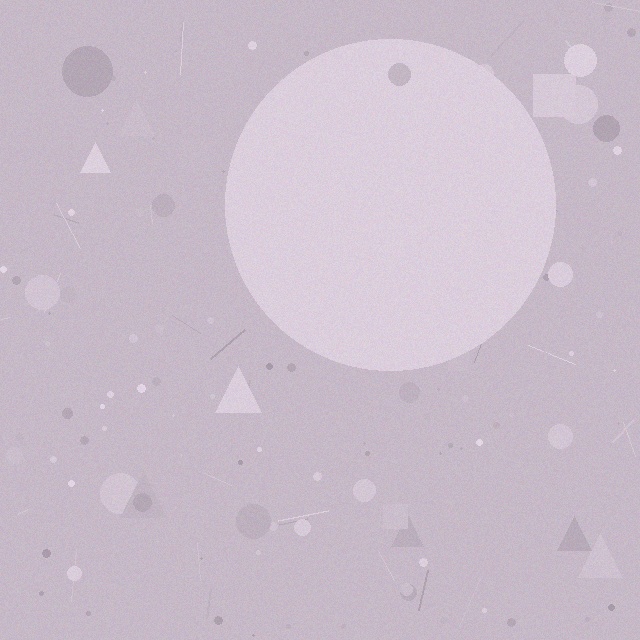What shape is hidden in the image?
A circle is hidden in the image.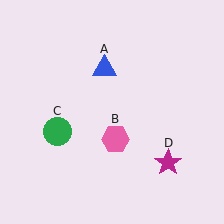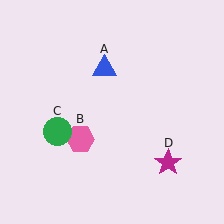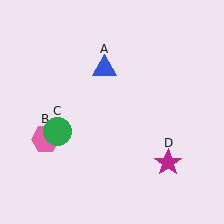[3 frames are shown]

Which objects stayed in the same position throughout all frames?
Blue triangle (object A) and green circle (object C) and magenta star (object D) remained stationary.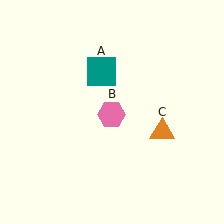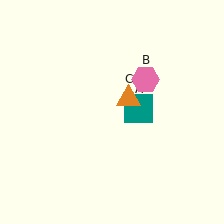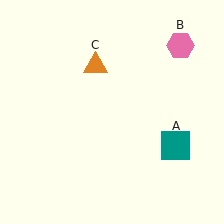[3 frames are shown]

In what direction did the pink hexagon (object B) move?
The pink hexagon (object B) moved up and to the right.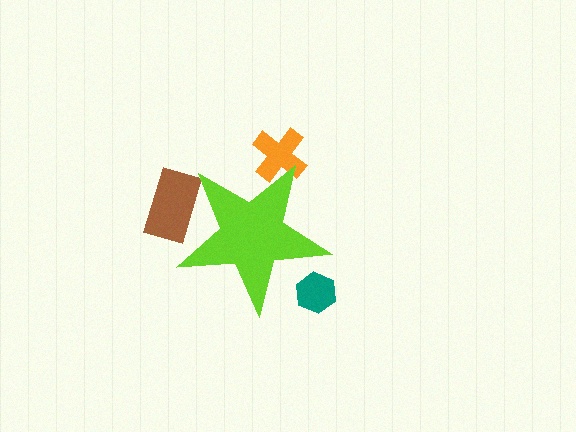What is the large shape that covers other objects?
A lime star.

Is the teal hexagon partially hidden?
Yes, the teal hexagon is partially hidden behind the lime star.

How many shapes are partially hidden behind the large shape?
3 shapes are partially hidden.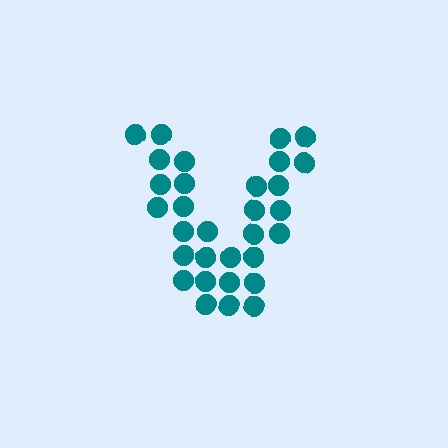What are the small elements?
The small elements are circles.